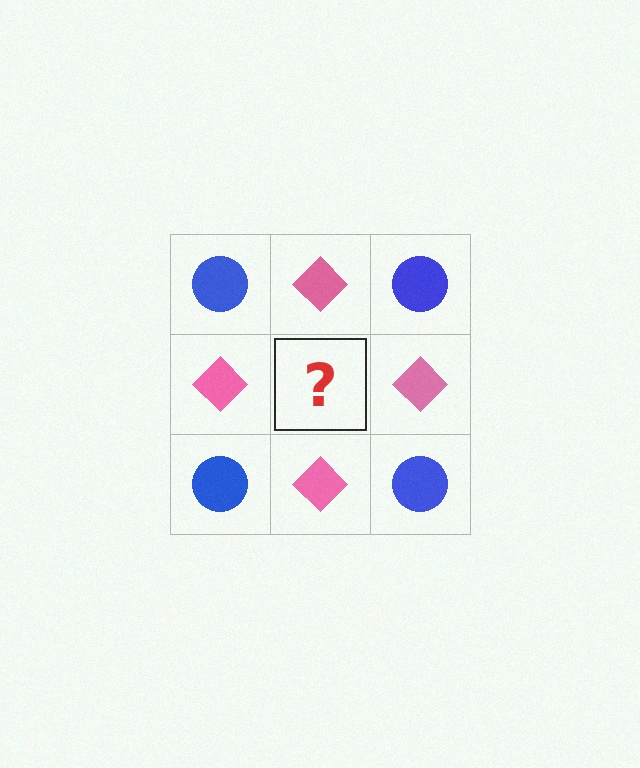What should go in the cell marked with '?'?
The missing cell should contain a blue circle.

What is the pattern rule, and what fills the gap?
The rule is that it alternates blue circle and pink diamond in a checkerboard pattern. The gap should be filled with a blue circle.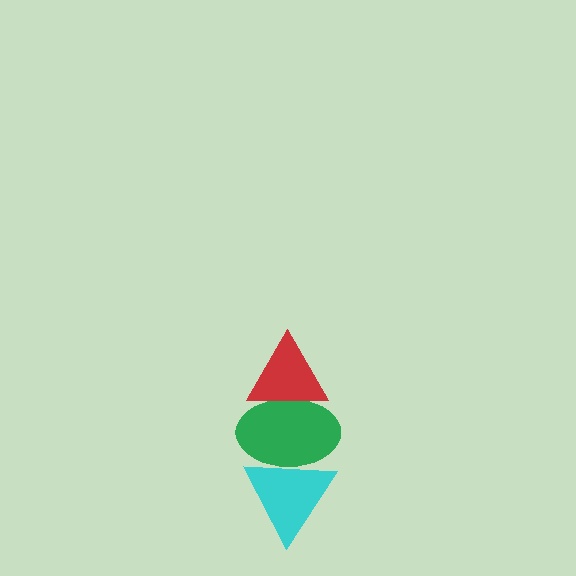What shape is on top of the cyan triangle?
The green ellipse is on top of the cyan triangle.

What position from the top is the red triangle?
The red triangle is 1st from the top.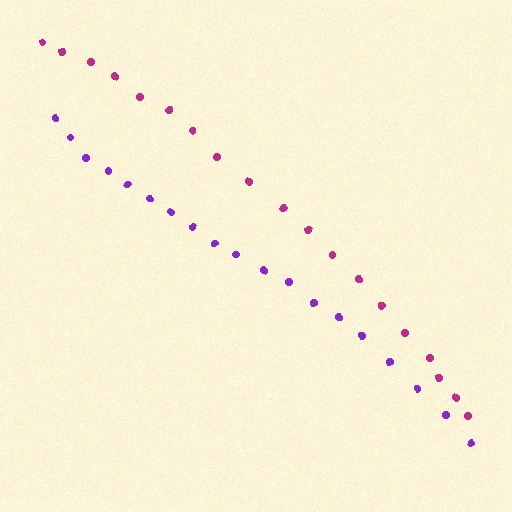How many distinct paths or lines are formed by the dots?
There are 2 distinct paths.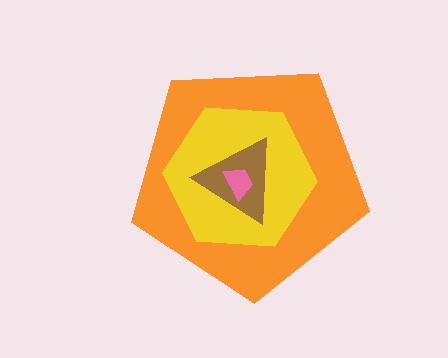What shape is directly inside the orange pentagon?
The yellow hexagon.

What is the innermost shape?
The pink trapezoid.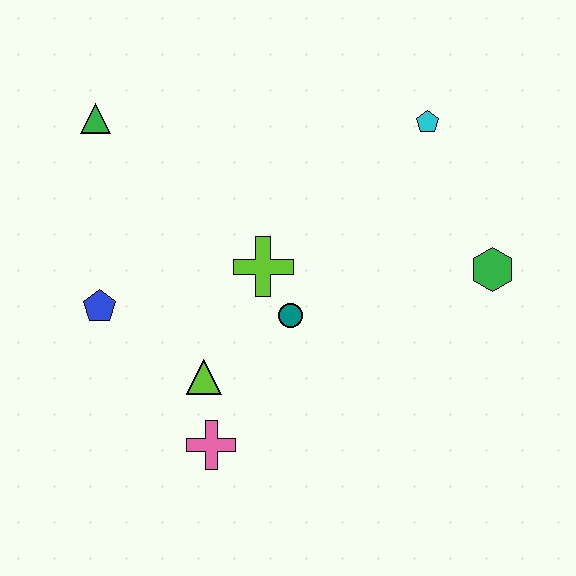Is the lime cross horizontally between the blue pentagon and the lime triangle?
No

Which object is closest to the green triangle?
The blue pentagon is closest to the green triangle.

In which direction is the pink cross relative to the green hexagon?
The pink cross is to the left of the green hexagon.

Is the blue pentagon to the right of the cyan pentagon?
No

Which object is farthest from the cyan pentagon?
The pink cross is farthest from the cyan pentagon.